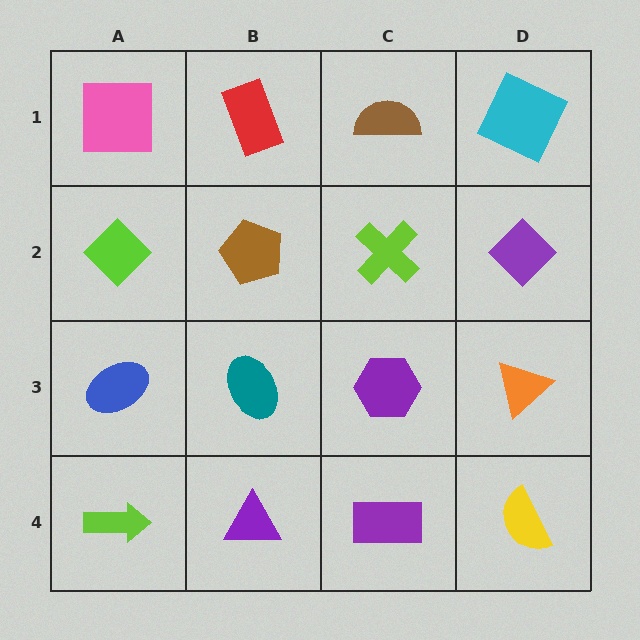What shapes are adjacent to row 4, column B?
A teal ellipse (row 3, column B), a lime arrow (row 4, column A), a purple rectangle (row 4, column C).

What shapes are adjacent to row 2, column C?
A brown semicircle (row 1, column C), a purple hexagon (row 3, column C), a brown pentagon (row 2, column B), a purple diamond (row 2, column D).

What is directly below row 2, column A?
A blue ellipse.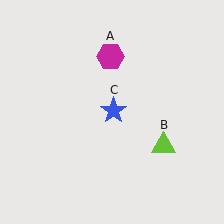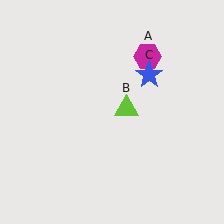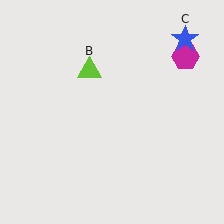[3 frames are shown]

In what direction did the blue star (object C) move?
The blue star (object C) moved up and to the right.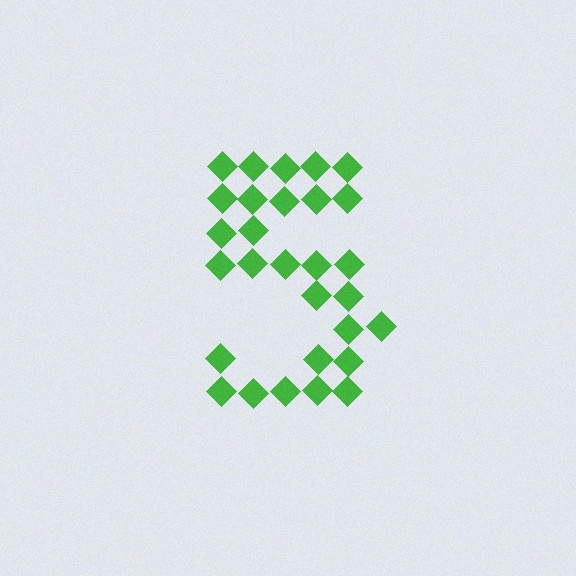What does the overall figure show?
The overall figure shows the digit 5.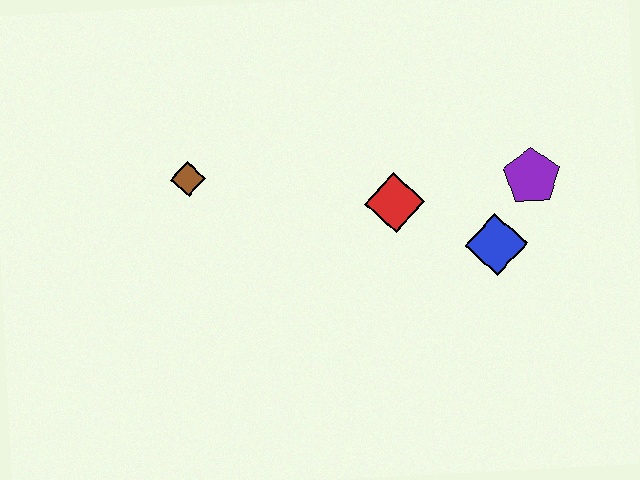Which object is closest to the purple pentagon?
The blue diamond is closest to the purple pentagon.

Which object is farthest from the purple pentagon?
The brown diamond is farthest from the purple pentagon.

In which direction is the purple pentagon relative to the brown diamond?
The purple pentagon is to the right of the brown diamond.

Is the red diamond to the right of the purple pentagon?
No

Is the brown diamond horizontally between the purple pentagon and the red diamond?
No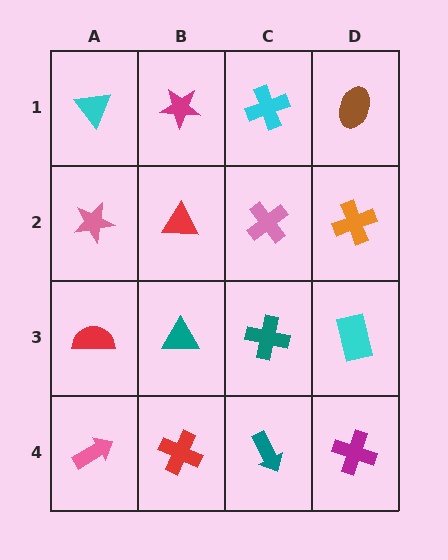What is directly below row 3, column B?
A red cross.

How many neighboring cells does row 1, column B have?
3.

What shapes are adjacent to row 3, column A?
A pink star (row 2, column A), a pink arrow (row 4, column A), a teal triangle (row 3, column B).